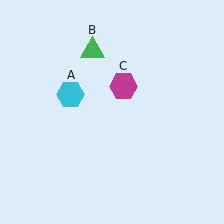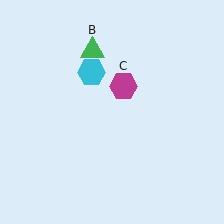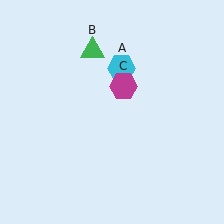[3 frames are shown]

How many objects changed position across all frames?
1 object changed position: cyan hexagon (object A).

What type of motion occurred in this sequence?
The cyan hexagon (object A) rotated clockwise around the center of the scene.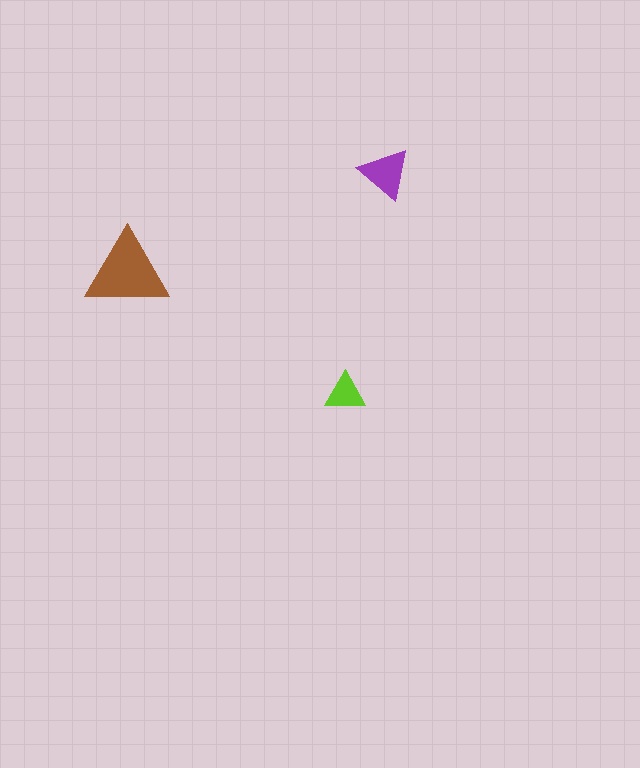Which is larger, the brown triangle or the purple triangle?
The brown one.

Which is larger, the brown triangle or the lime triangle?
The brown one.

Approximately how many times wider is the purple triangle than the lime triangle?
About 1.5 times wider.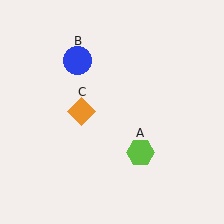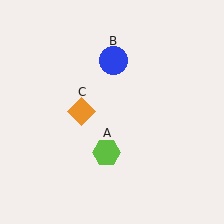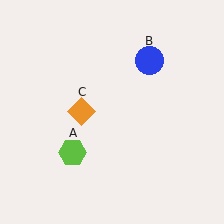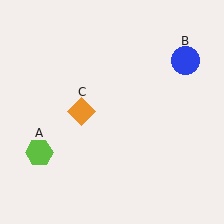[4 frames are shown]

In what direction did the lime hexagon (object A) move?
The lime hexagon (object A) moved left.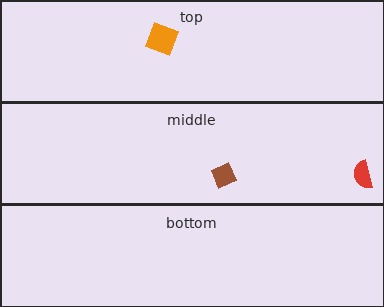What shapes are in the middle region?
The brown diamond, the red semicircle.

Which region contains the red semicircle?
The middle region.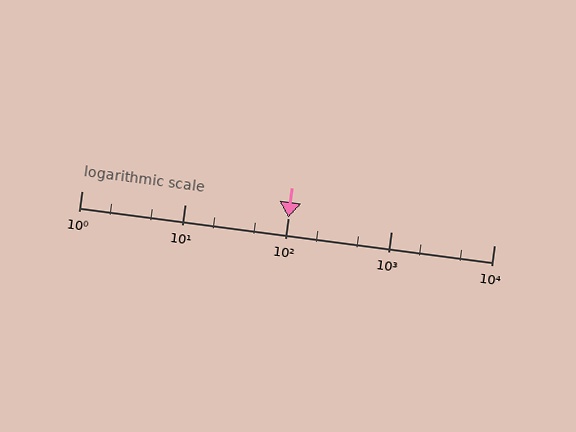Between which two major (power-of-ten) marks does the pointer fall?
The pointer is between 100 and 1000.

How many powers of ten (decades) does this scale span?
The scale spans 4 decades, from 1 to 10000.